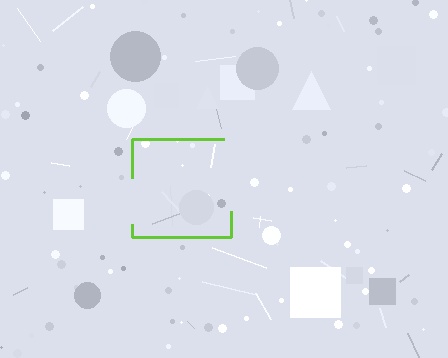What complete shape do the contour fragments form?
The contour fragments form a square.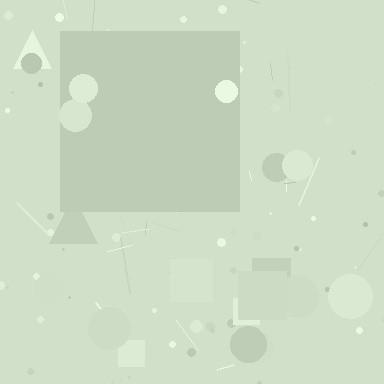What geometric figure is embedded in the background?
A square is embedded in the background.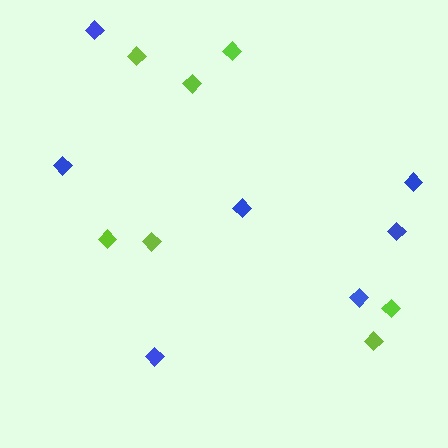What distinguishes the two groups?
There are 2 groups: one group of blue diamonds (7) and one group of lime diamonds (7).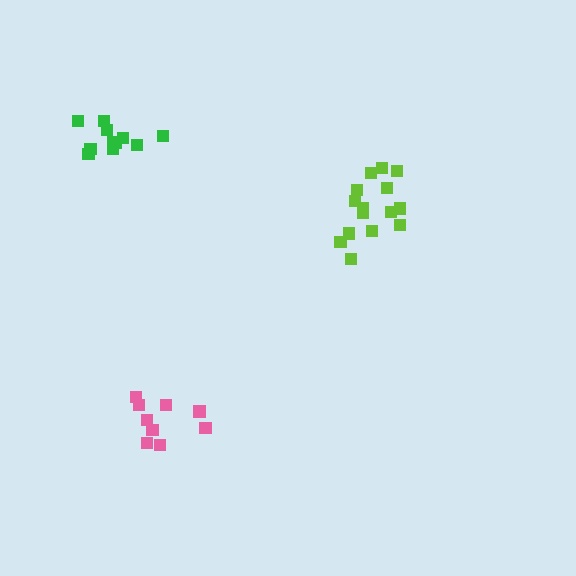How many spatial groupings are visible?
There are 3 spatial groupings.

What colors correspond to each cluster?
The clusters are colored: lime, pink, green.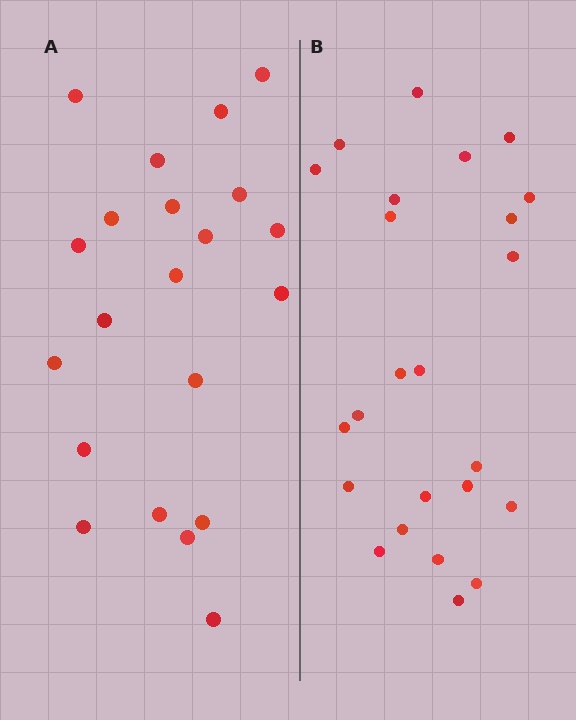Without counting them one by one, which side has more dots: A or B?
Region B (the right region) has more dots.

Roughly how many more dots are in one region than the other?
Region B has just a few more — roughly 2 or 3 more dots than region A.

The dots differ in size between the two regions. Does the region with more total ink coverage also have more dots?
No. Region A has more total ink coverage because its dots are larger, but region B actually contains more individual dots. Total area can be misleading — the number of items is what matters here.